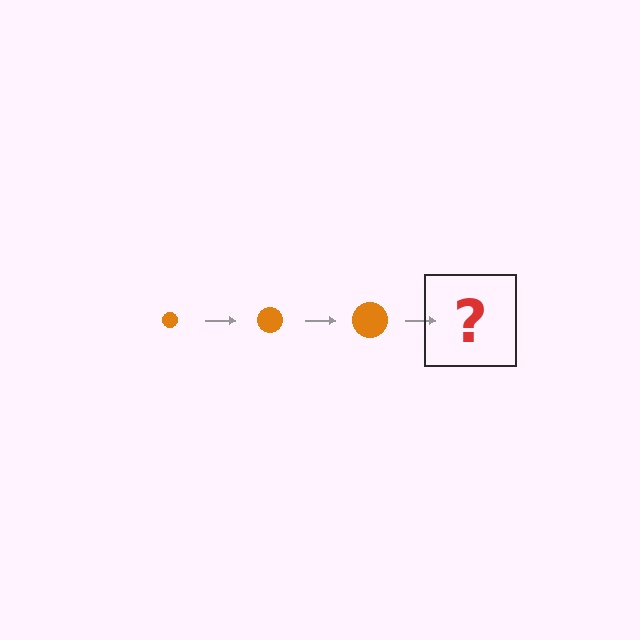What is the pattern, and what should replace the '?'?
The pattern is that the circle gets progressively larger each step. The '?' should be an orange circle, larger than the previous one.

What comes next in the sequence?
The next element should be an orange circle, larger than the previous one.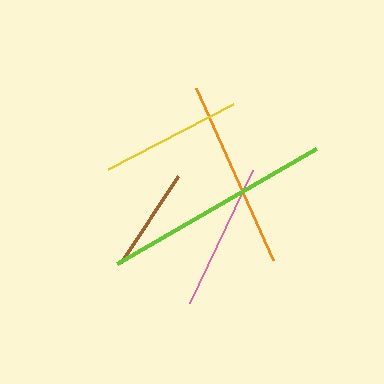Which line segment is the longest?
The lime line is the longest at approximately 231 pixels.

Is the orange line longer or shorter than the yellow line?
The orange line is longer than the yellow line.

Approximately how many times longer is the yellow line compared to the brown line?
The yellow line is approximately 1.4 times the length of the brown line.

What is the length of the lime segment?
The lime segment is approximately 231 pixels long.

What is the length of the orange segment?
The orange segment is approximately 188 pixels long.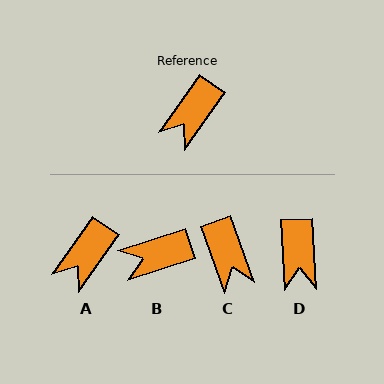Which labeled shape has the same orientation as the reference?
A.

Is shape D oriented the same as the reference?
No, it is off by about 38 degrees.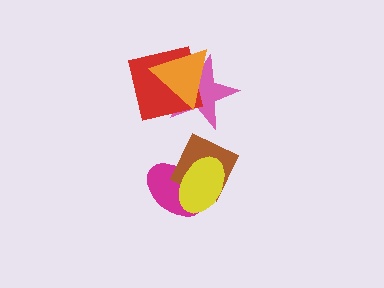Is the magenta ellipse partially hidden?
Yes, it is partially covered by another shape.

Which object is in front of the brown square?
The yellow ellipse is in front of the brown square.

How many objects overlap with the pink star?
2 objects overlap with the pink star.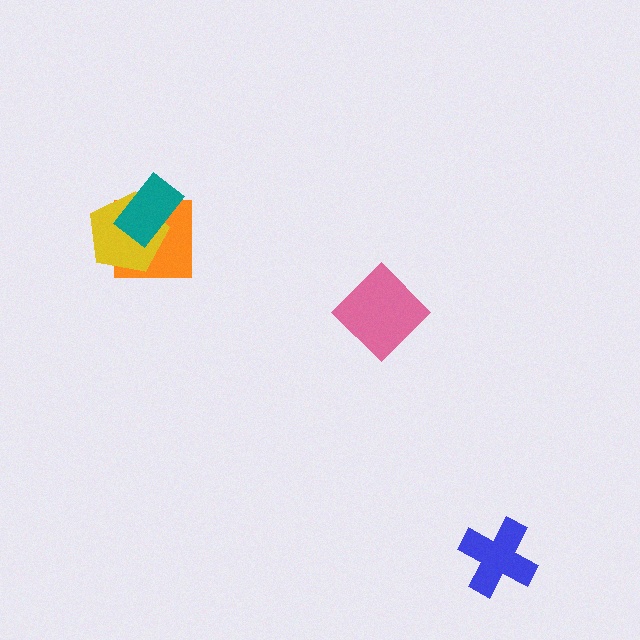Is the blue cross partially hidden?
No, no other shape covers it.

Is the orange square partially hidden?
Yes, it is partially covered by another shape.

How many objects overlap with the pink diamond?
0 objects overlap with the pink diamond.